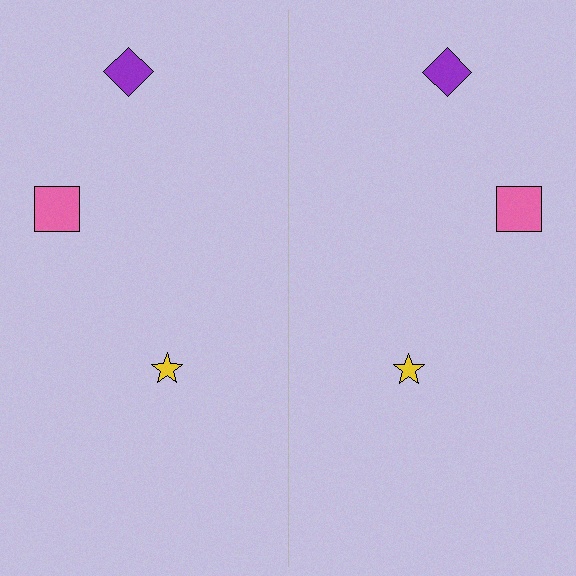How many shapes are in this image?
There are 6 shapes in this image.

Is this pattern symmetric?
Yes, this pattern has bilateral (reflection) symmetry.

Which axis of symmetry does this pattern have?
The pattern has a vertical axis of symmetry running through the center of the image.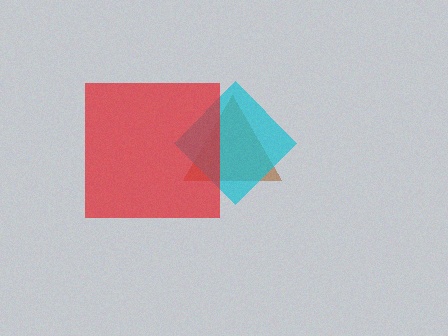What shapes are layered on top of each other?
The layered shapes are: a brown triangle, a cyan diamond, a red square.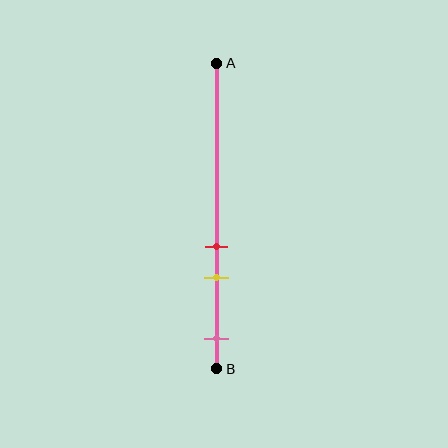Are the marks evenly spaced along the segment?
No, the marks are not evenly spaced.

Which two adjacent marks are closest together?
The red and yellow marks are the closest adjacent pair.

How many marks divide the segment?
There are 3 marks dividing the segment.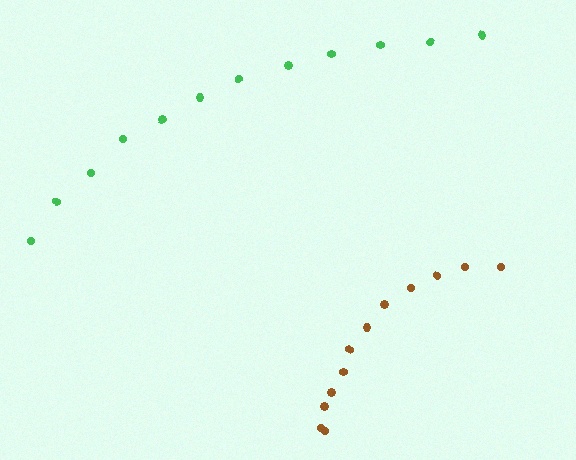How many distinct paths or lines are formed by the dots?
There are 2 distinct paths.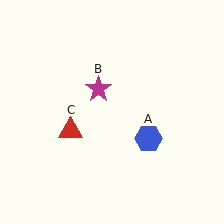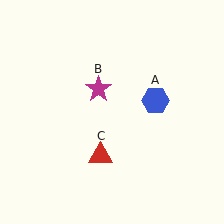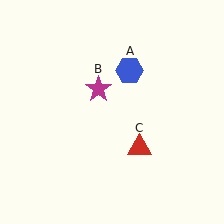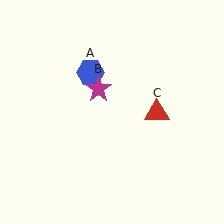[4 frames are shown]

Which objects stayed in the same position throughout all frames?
Magenta star (object B) remained stationary.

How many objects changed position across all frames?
2 objects changed position: blue hexagon (object A), red triangle (object C).